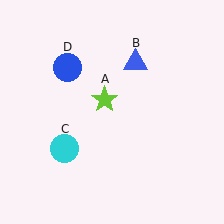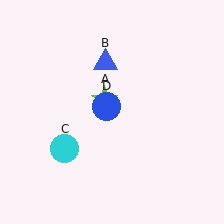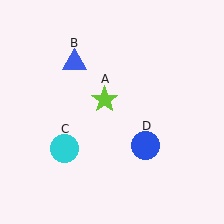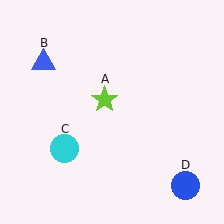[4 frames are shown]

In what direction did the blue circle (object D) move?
The blue circle (object D) moved down and to the right.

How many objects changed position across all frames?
2 objects changed position: blue triangle (object B), blue circle (object D).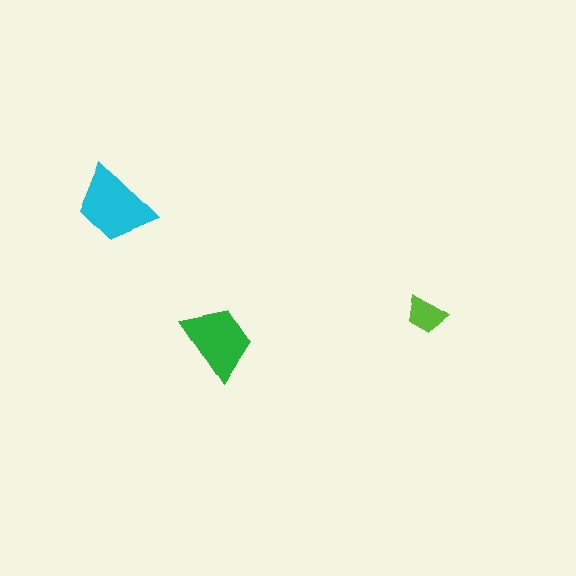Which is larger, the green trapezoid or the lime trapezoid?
The green one.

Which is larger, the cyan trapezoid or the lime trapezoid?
The cyan one.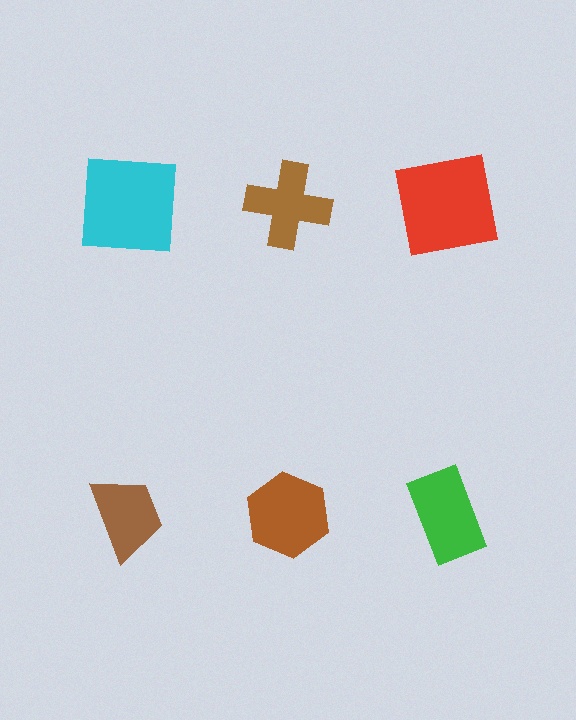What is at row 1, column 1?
A cyan square.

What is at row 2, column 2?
A brown hexagon.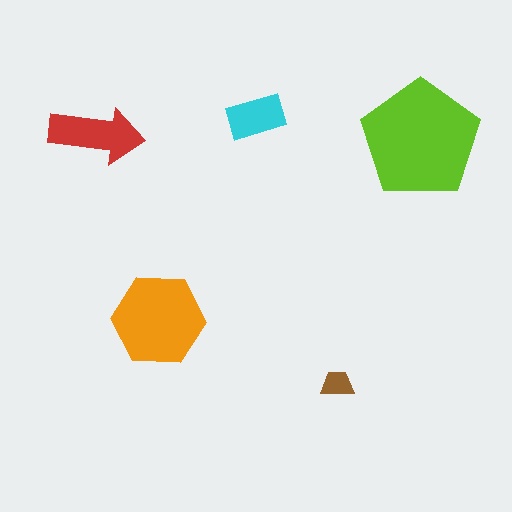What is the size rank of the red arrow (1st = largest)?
3rd.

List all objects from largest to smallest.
The lime pentagon, the orange hexagon, the red arrow, the cyan rectangle, the brown trapezoid.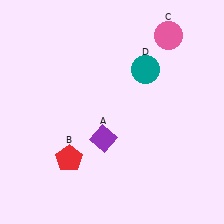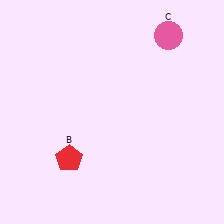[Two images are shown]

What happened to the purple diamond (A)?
The purple diamond (A) was removed in Image 2. It was in the bottom-left area of Image 1.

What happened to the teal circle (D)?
The teal circle (D) was removed in Image 2. It was in the top-right area of Image 1.